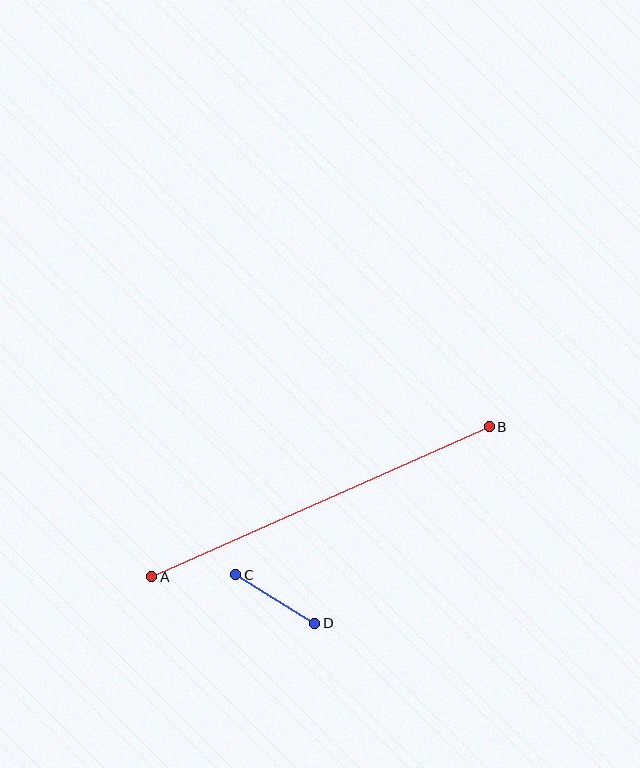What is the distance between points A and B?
The distance is approximately 369 pixels.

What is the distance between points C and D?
The distance is approximately 92 pixels.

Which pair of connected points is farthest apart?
Points A and B are farthest apart.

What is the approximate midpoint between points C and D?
The midpoint is at approximately (275, 599) pixels.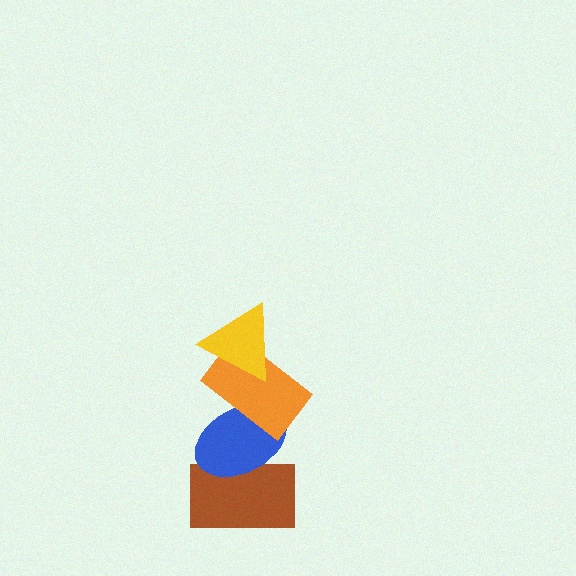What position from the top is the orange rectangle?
The orange rectangle is 2nd from the top.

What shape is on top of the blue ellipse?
The orange rectangle is on top of the blue ellipse.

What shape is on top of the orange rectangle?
The yellow triangle is on top of the orange rectangle.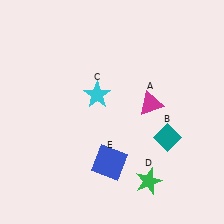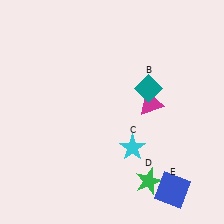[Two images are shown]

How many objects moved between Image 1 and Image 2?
3 objects moved between the two images.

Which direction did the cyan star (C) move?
The cyan star (C) moved down.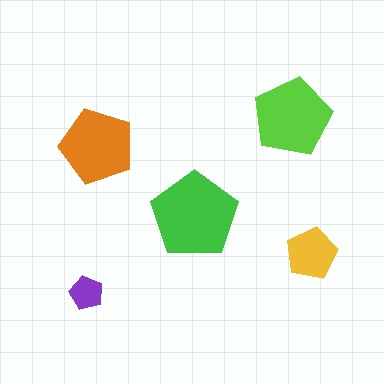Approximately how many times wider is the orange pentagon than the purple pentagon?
About 2 times wider.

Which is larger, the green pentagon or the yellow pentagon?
The green one.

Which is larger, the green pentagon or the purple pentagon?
The green one.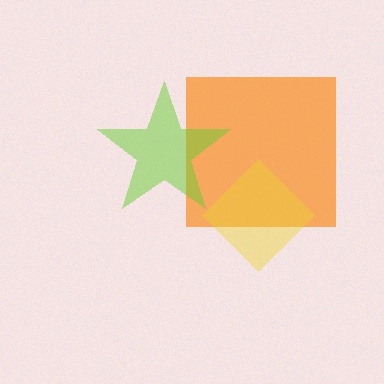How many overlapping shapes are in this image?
There are 3 overlapping shapes in the image.